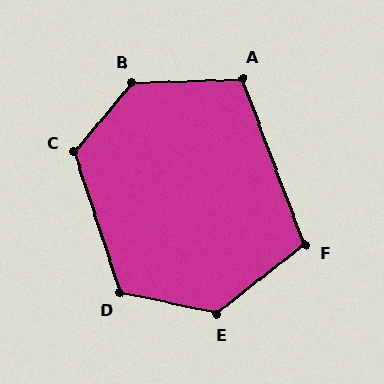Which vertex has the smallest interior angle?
F, at approximately 108 degrees.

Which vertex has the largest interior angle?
B, at approximately 132 degrees.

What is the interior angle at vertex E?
Approximately 130 degrees (obtuse).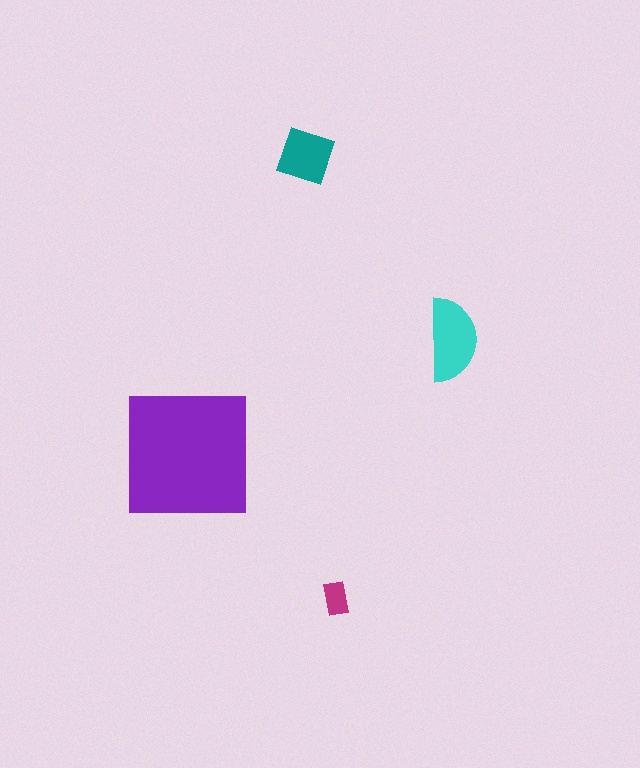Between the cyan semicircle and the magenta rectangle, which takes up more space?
The cyan semicircle.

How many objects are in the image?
There are 4 objects in the image.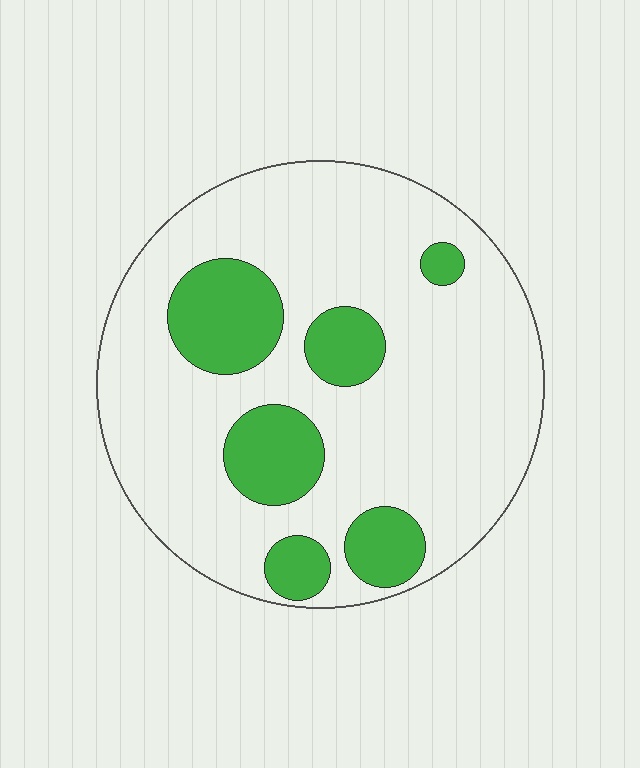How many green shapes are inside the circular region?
6.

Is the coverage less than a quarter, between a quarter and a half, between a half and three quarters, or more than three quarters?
Less than a quarter.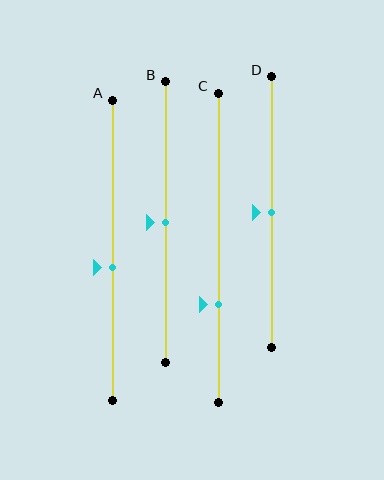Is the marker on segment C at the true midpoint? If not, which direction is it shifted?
No, the marker on segment C is shifted downward by about 18% of the segment length.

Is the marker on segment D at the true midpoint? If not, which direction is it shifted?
Yes, the marker on segment D is at the true midpoint.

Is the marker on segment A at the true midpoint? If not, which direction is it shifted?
No, the marker on segment A is shifted downward by about 6% of the segment length.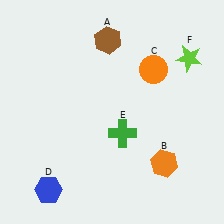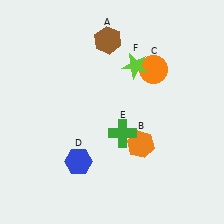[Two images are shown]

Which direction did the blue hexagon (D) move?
The blue hexagon (D) moved right.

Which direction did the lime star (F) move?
The lime star (F) moved left.